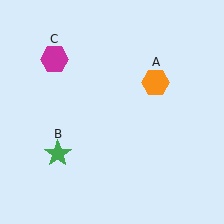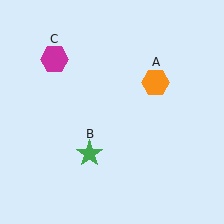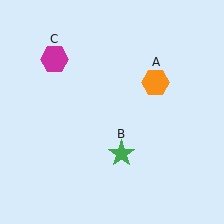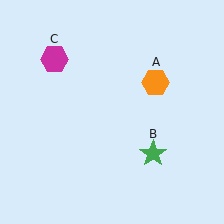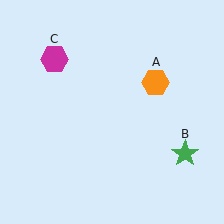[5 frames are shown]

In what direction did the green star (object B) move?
The green star (object B) moved right.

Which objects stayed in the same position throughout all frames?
Orange hexagon (object A) and magenta hexagon (object C) remained stationary.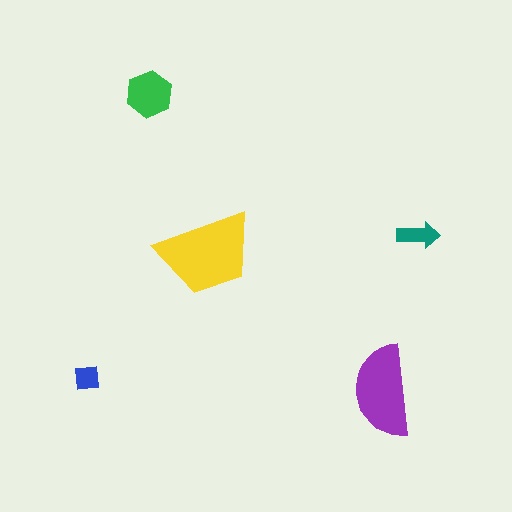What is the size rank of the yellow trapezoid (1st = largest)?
1st.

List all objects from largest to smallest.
The yellow trapezoid, the purple semicircle, the green hexagon, the teal arrow, the blue square.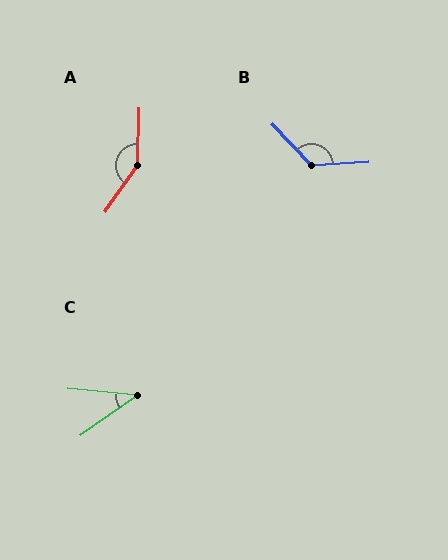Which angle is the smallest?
C, at approximately 40 degrees.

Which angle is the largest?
A, at approximately 147 degrees.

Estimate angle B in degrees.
Approximately 131 degrees.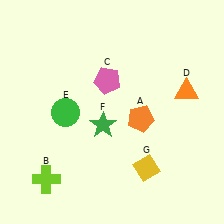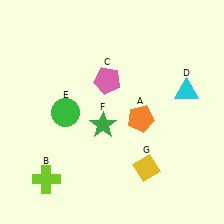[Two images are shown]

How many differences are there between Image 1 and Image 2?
There is 1 difference between the two images.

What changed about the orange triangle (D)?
In Image 1, D is orange. In Image 2, it changed to cyan.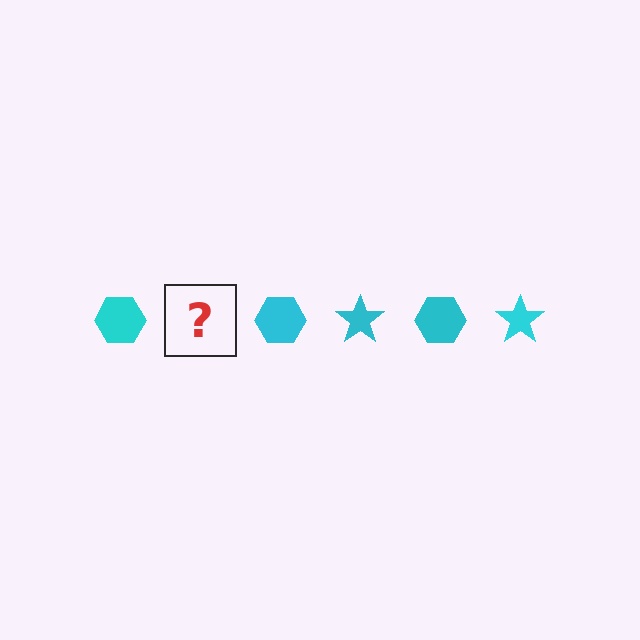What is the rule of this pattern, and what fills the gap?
The rule is that the pattern cycles through hexagon, star shapes in cyan. The gap should be filled with a cyan star.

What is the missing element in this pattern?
The missing element is a cyan star.